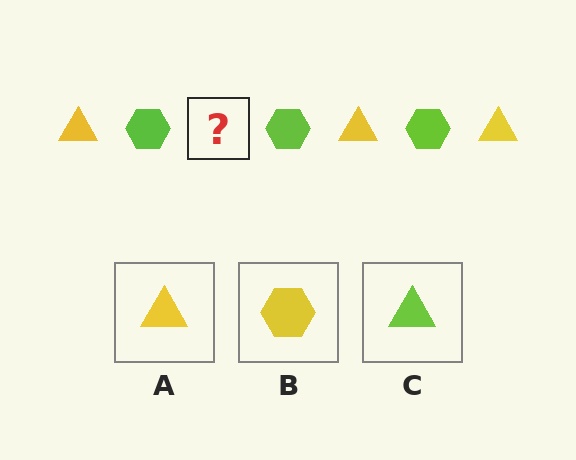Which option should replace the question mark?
Option A.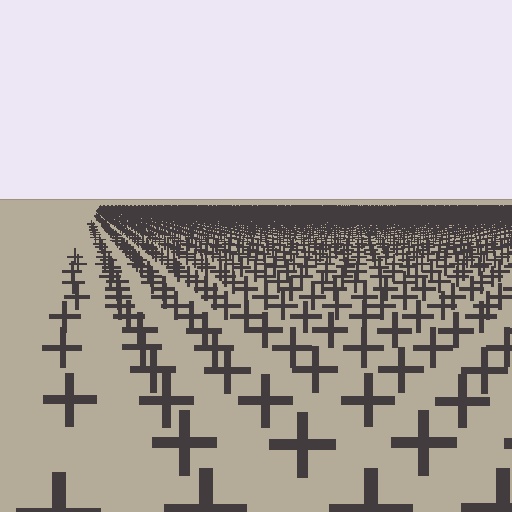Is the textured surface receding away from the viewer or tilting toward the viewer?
The surface is receding away from the viewer. Texture elements get smaller and denser toward the top.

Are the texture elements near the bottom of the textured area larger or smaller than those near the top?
Larger. Near the bottom, elements are closer to the viewer and appear at a bigger on-screen size.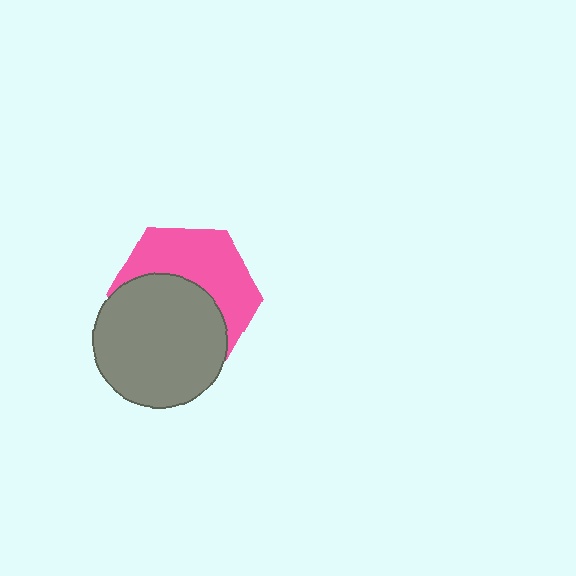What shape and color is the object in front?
The object in front is a gray circle.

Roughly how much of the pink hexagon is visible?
About half of it is visible (roughly 48%).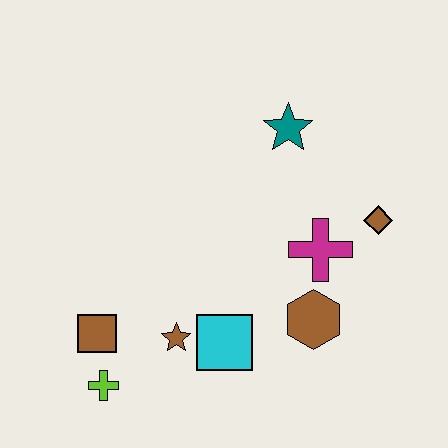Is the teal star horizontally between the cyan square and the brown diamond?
Yes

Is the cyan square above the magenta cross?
No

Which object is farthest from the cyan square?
The teal star is farthest from the cyan square.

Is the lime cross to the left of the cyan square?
Yes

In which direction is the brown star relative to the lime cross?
The brown star is to the right of the lime cross.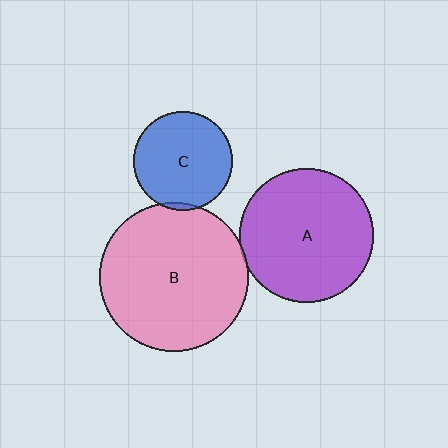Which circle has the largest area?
Circle B (pink).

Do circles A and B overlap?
Yes.